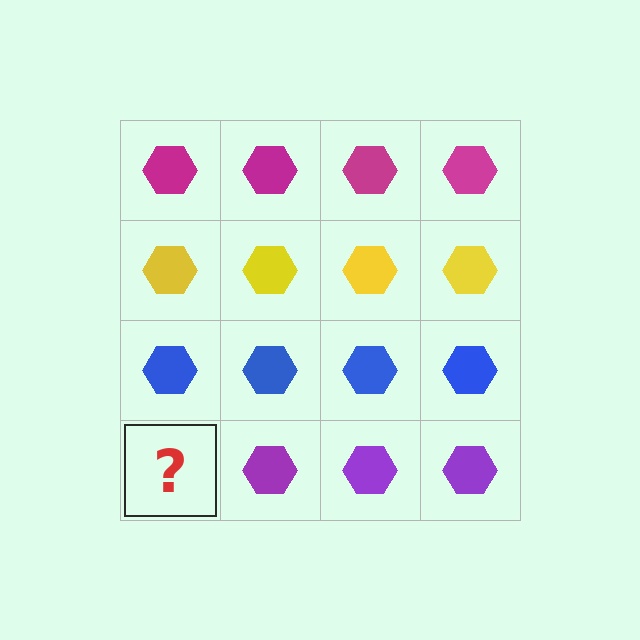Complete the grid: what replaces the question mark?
The question mark should be replaced with a purple hexagon.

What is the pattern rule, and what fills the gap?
The rule is that each row has a consistent color. The gap should be filled with a purple hexagon.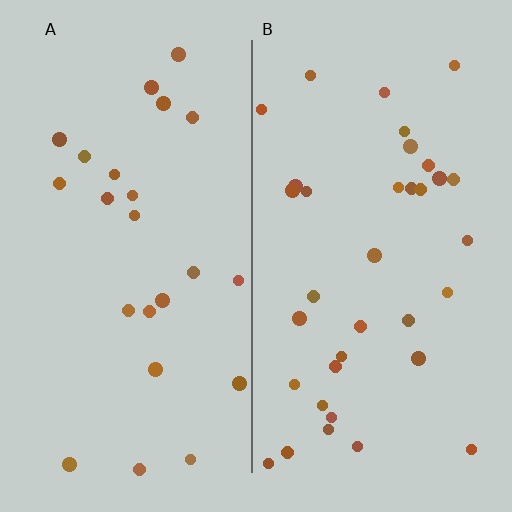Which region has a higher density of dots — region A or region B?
B (the right).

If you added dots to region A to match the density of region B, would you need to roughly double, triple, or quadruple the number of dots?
Approximately double.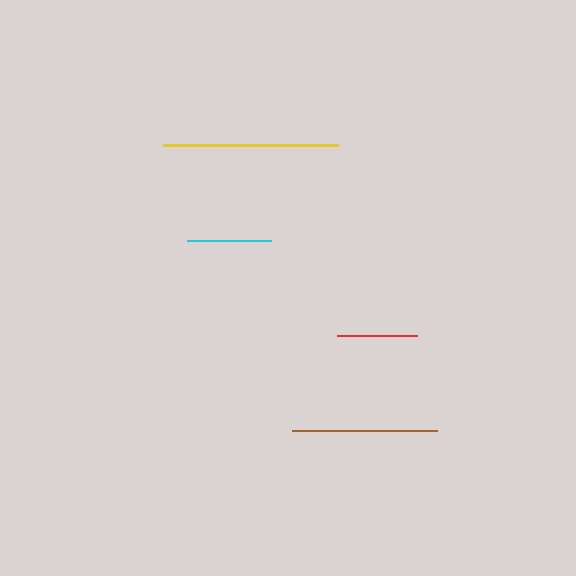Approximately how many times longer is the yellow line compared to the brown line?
The yellow line is approximately 1.2 times the length of the brown line.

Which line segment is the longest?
The yellow line is the longest at approximately 175 pixels.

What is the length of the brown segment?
The brown segment is approximately 145 pixels long.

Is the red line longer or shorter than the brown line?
The brown line is longer than the red line.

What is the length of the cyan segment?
The cyan segment is approximately 85 pixels long.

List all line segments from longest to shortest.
From longest to shortest: yellow, brown, cyan, red.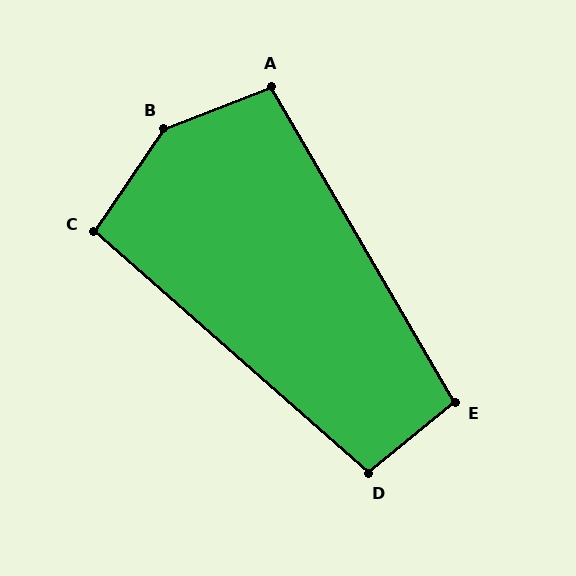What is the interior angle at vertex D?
Approximately 99 degrees (obtuse).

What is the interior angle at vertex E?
Approximately 99 degrees (obtuse).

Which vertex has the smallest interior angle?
C, at approximately 97 degrees.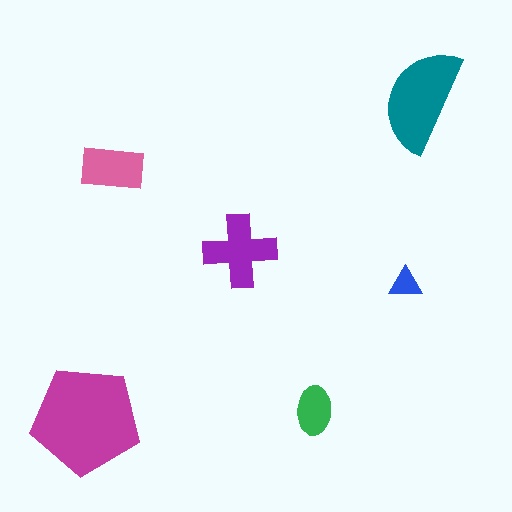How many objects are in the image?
There are 6 objects in the image.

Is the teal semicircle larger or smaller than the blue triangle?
Larger.